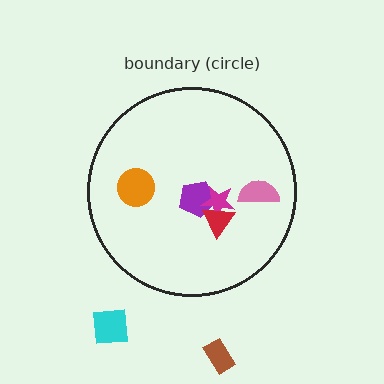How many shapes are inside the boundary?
5 inside, 2 outside.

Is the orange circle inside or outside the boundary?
Inside.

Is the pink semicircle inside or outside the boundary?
Inside.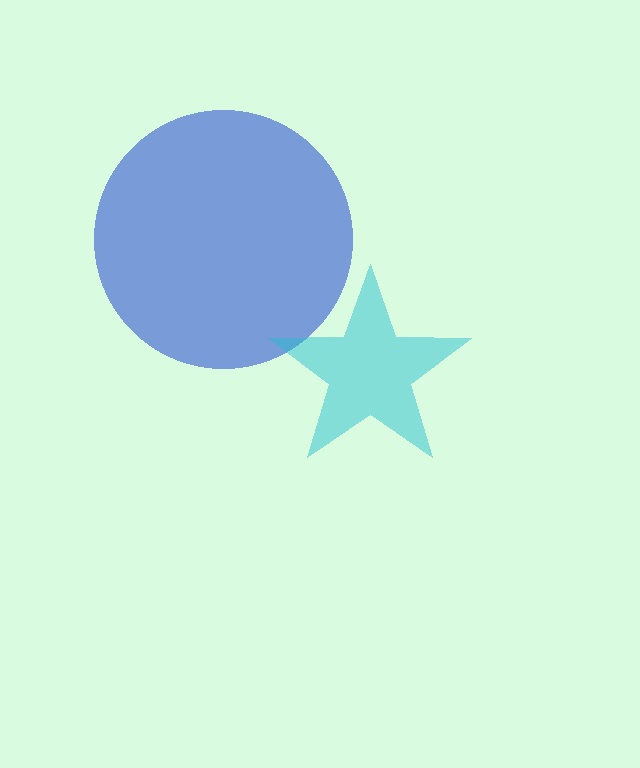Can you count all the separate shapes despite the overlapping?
Yes, there are 2 separate shapes.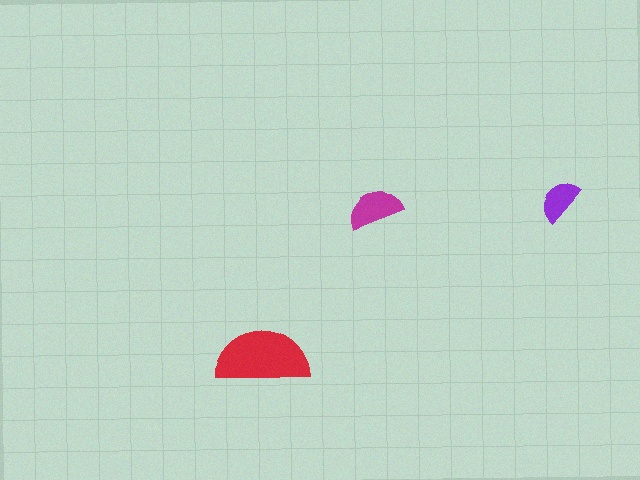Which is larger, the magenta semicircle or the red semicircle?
The red one.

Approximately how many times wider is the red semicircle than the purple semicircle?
About 2 times wider.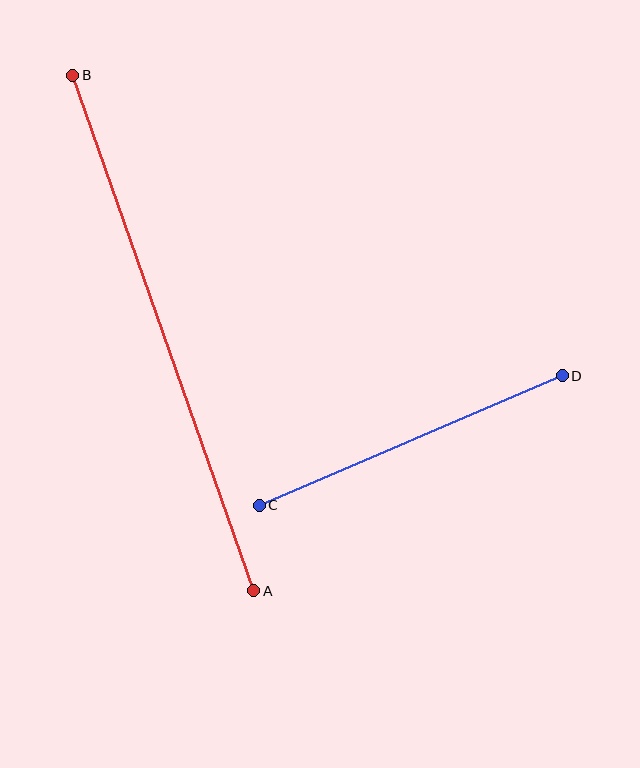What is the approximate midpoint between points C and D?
The midpoint is at approximately (411, 440) pixels.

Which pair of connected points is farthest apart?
Points A and B are farthest apart.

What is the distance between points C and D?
The distance is approximately 330 pixels.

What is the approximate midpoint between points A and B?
The midpoint is at approximately (163, 333) pixels.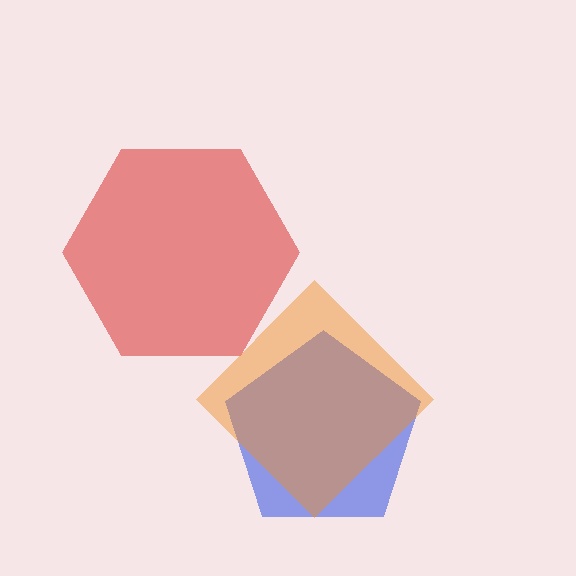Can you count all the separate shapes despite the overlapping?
Yes, there are 3 separate shapes.